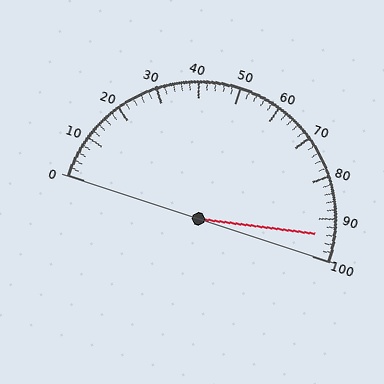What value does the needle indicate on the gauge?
The needle indicates approximately 94.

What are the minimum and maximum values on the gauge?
The gauge ranges from 0 to 100.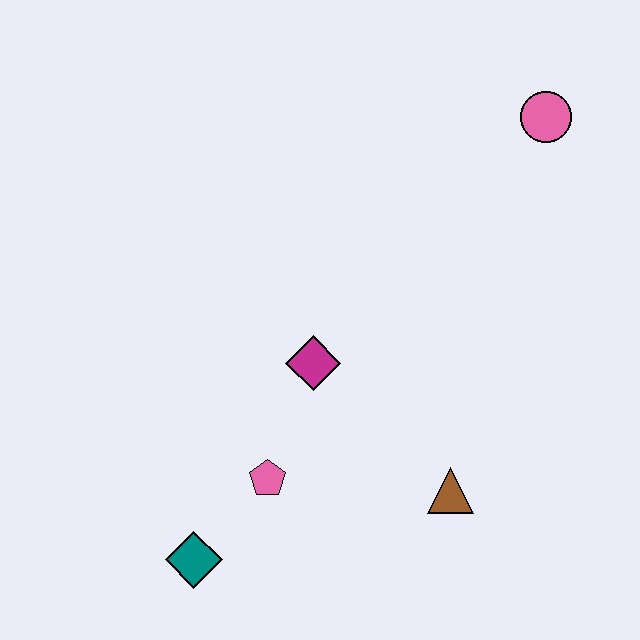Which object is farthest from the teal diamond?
The pink circle is farthest from the teal diamond.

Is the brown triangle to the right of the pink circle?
No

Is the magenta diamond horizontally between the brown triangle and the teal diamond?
Yes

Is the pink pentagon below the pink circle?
Yes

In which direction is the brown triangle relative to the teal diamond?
The brown triangle is to the right of the teal diamond.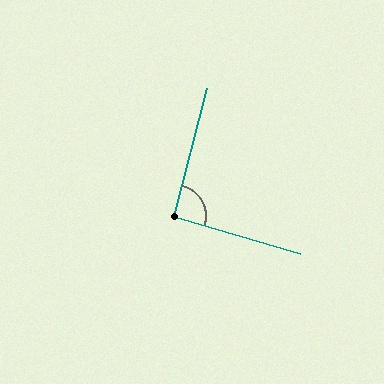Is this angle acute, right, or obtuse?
It is approximately a right angle.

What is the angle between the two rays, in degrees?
Approximately 92 degrees.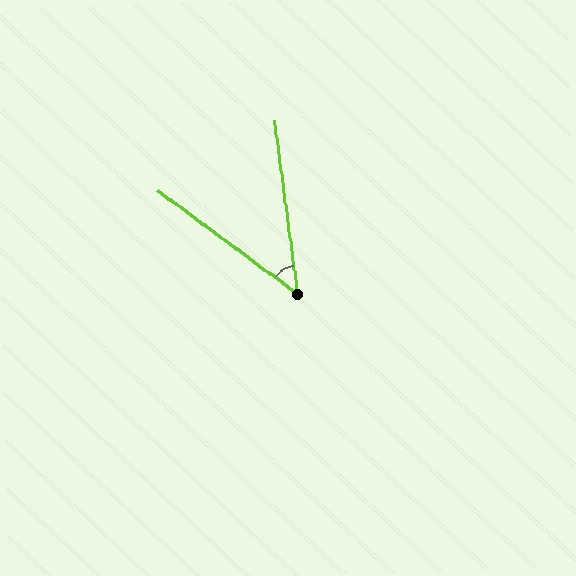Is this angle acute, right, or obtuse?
It is acute.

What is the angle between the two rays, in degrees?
Approximately 46 degrees.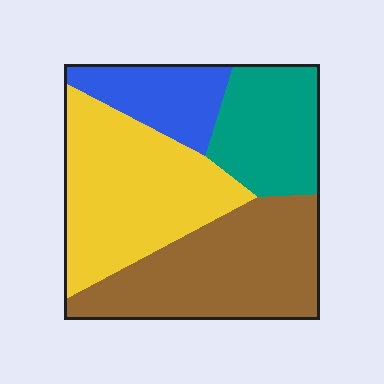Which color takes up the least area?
Blue, at roughly 15%.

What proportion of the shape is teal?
Teal covers 20% of the shape.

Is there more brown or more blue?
Brown.